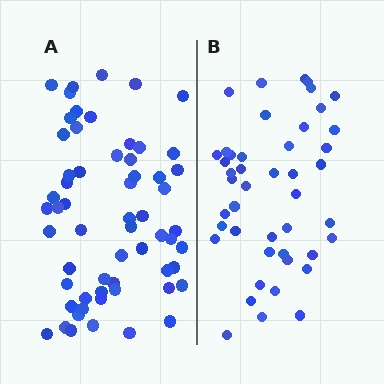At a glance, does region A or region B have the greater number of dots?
Region A (the left region) has more dots.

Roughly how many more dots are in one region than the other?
Region A has approximately 15 more dots than region B.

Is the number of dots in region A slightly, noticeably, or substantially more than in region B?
Region A has noticeably more, but not dramatically so. The ratio is roughly 1.3 to 1.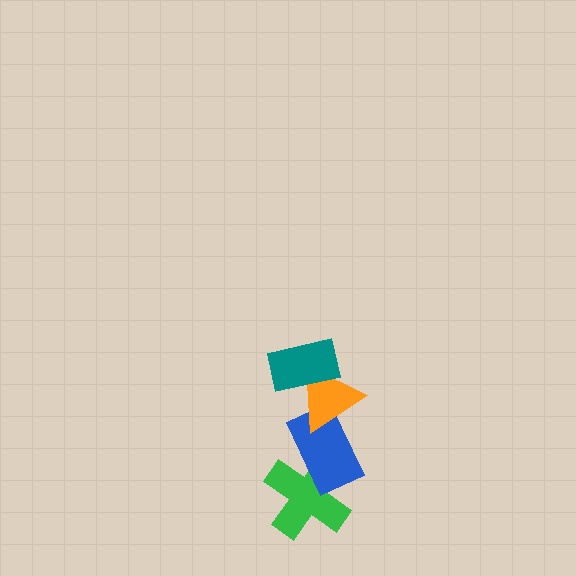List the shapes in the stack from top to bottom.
From top to bottom: the teal rectangle, the orange triangle, the blue rectangle, the green cross.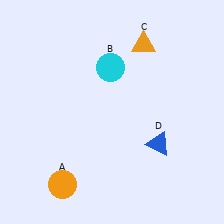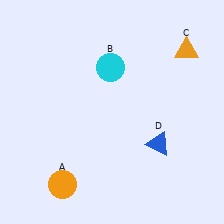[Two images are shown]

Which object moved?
The orange triangle (C) moved right.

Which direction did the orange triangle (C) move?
The orange triangle (C) moved right.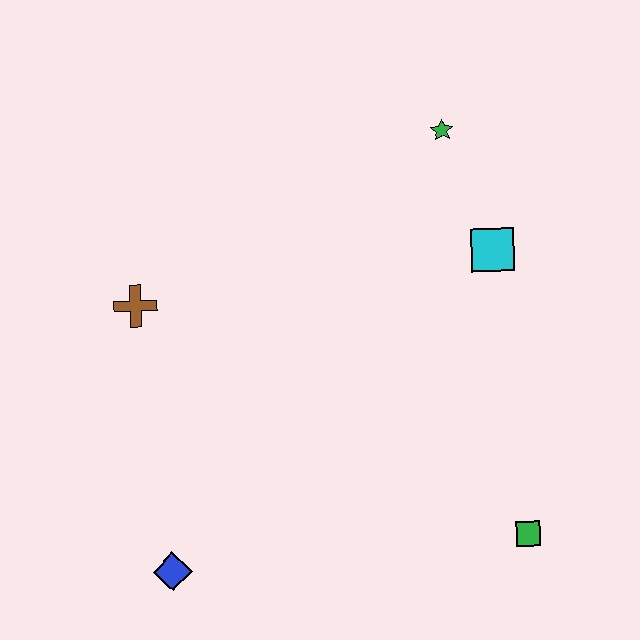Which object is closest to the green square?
The cyan square is closest to the green square.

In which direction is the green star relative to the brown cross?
The green star is to the right of the brown cross.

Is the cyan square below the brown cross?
No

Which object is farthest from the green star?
The blue diamond is farthest from the green star.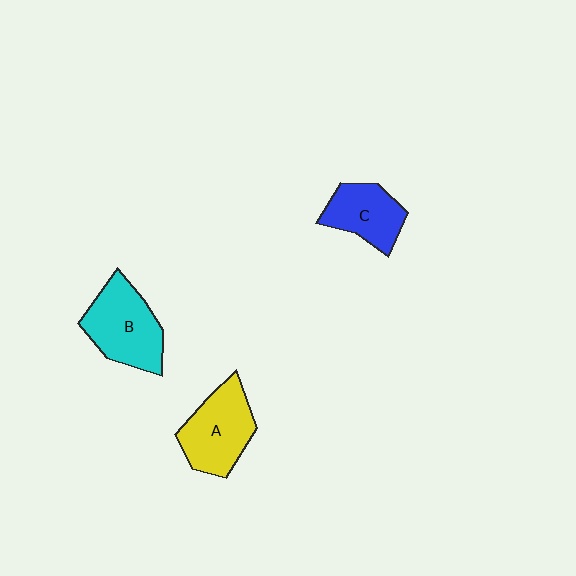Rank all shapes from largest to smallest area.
From largest to smallest: B (cyan), A (yellow), C (blue).